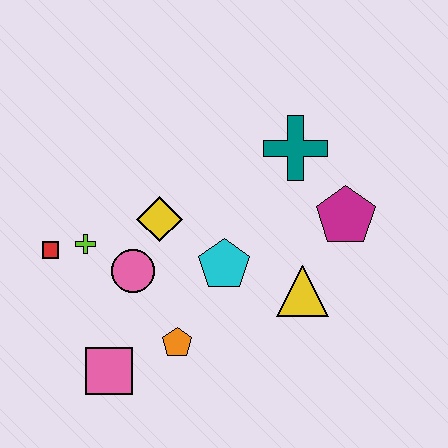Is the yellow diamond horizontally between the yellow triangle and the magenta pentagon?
No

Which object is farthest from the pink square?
The teal cross is farthest from the pink square.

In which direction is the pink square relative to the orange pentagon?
The pink square is to the left of the orange pentagon.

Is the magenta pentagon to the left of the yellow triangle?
No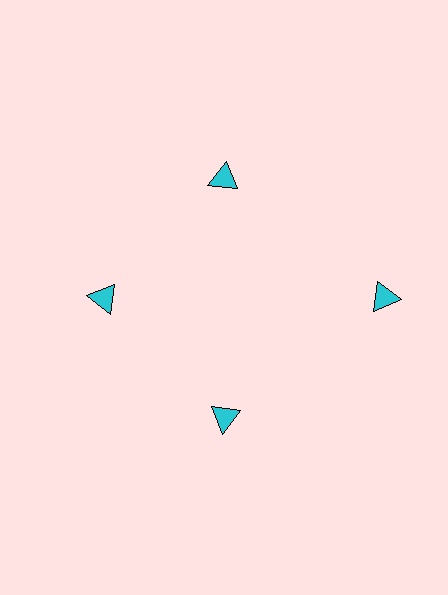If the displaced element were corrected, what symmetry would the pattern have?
It would have 4-fold rotational symmetry — the pattern would map onto itself every 90 degrees.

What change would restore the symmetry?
The symmetry would be restored by moving it inward, back onto the ring so that all 4 triangles sit at equal angles and equal distance from the center.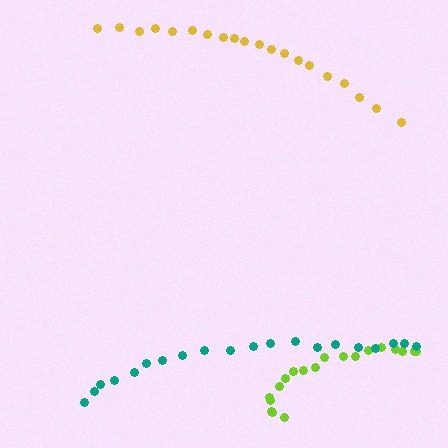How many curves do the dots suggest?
There are 3 distinct paths.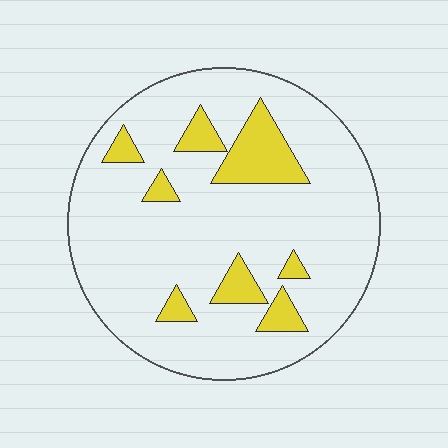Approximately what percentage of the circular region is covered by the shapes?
Approximately 15%.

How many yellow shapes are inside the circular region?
8.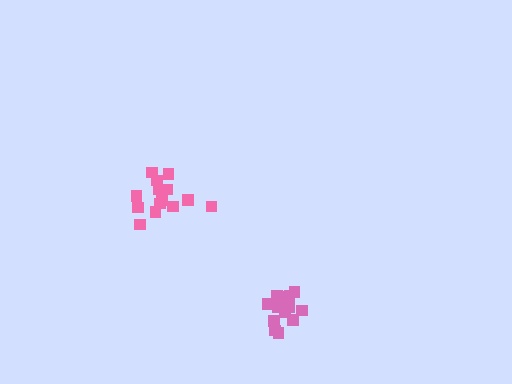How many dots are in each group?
Group 1: 14 dots, Group 2: 13 dots (27 total).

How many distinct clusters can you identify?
There are 2 distinct clusters.